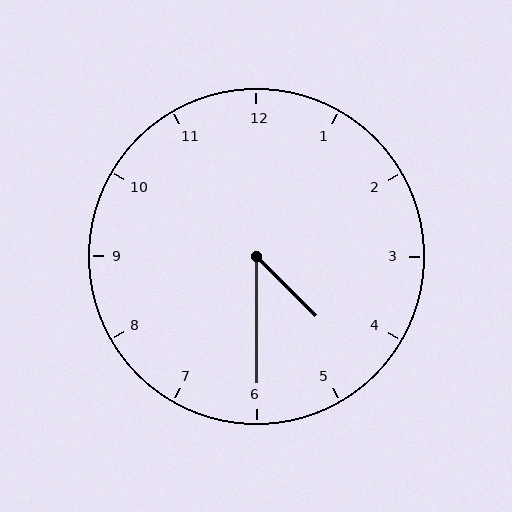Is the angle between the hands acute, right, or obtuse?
It is acute.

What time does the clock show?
4:30.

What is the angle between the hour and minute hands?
Approximately 45 degrees.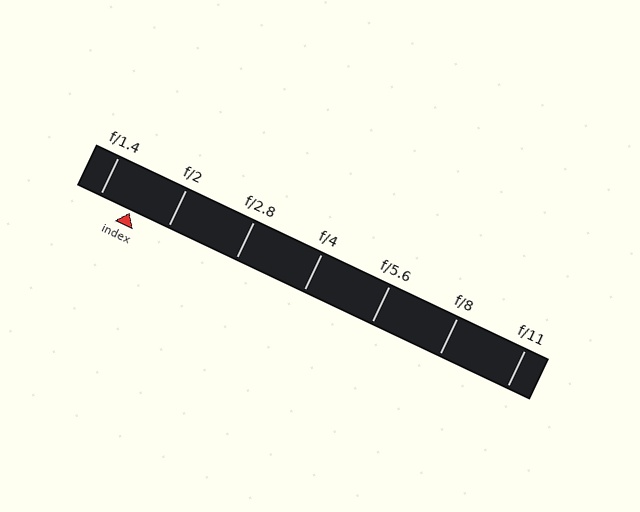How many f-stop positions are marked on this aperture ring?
There are 7 f-stop positions marked.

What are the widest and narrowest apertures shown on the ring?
The widest aperture shown is f/1.4 and the narrowest is f/11.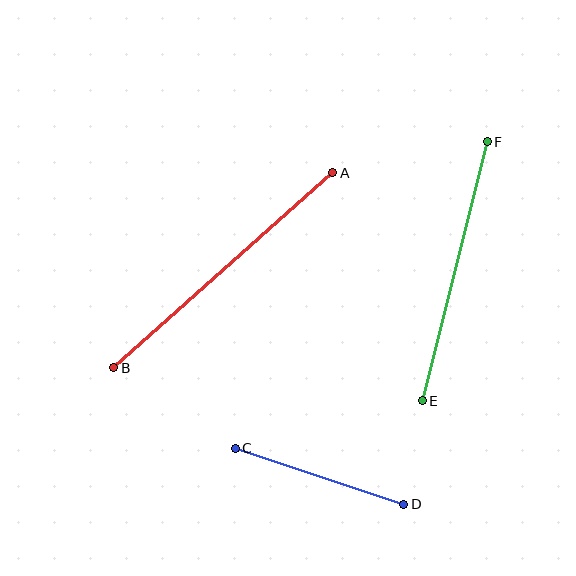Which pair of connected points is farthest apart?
Points A and B are farthest apart.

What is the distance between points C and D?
The distance is approximately 177 pixels.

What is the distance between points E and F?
The distance is approximately 267 pixels.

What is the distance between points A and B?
The distance is approximately 293 pixels.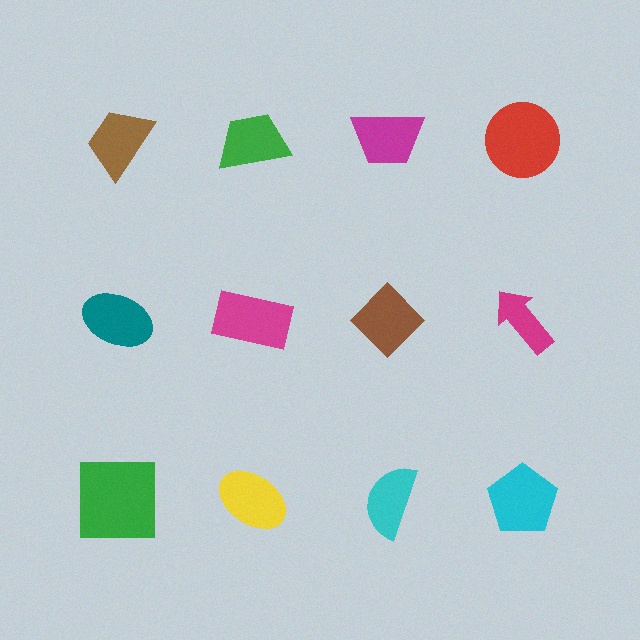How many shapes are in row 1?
4 shapes.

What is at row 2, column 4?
A magenta arrow.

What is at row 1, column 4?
A red circle.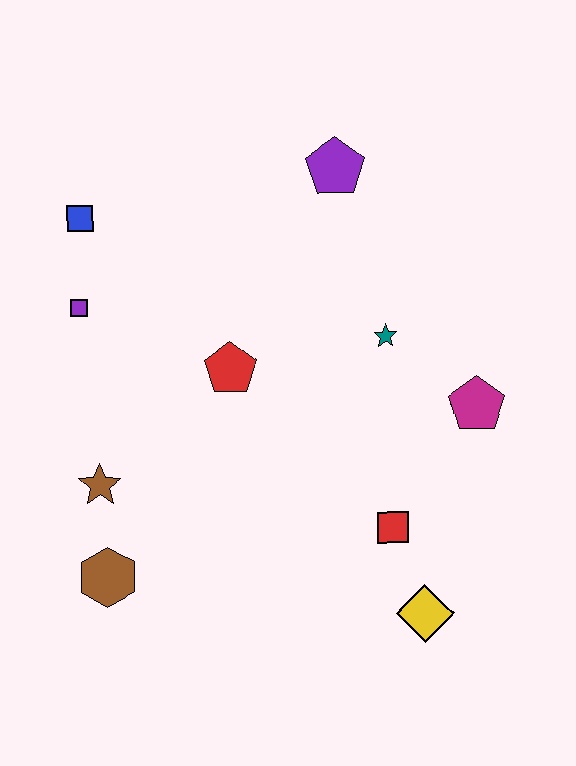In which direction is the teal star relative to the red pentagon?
The teal star is to the right of the red pentagon.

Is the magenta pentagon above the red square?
Yes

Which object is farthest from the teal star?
The brown hexagon is farthest from the teal star.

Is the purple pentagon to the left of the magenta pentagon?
Yes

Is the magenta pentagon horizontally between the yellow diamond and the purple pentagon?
No